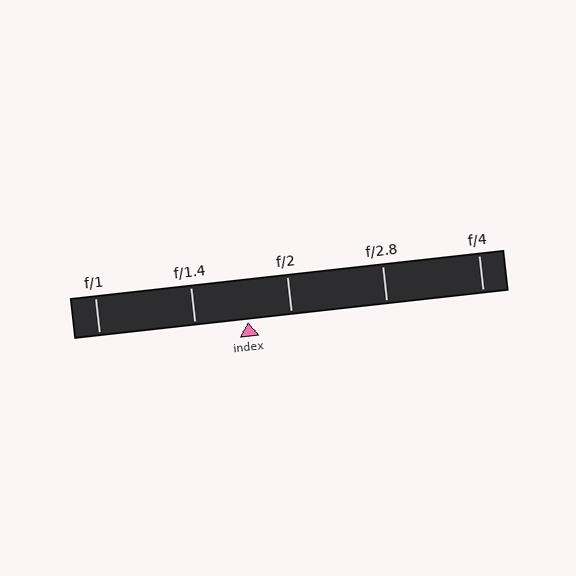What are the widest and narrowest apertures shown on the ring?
The widest aperture shown is f/1 and the narrowest is f/4.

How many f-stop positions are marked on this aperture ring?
There are 5 f-stop positions marked.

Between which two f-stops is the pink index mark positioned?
The index mark is between f/1.4 and f/2.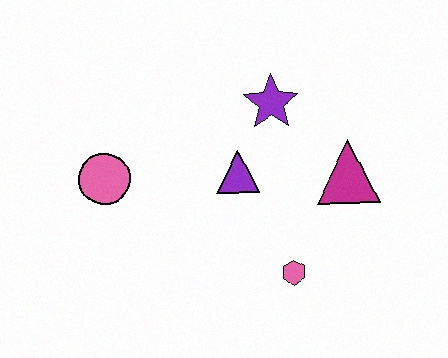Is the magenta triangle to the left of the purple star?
No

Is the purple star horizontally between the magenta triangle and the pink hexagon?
No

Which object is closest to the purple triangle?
The purple star is closest to the purple triangle.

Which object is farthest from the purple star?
The pink circle is farthest from the purple star.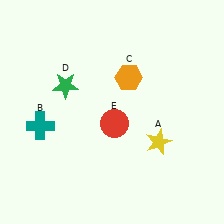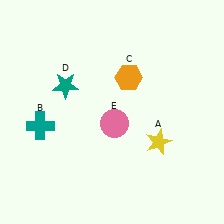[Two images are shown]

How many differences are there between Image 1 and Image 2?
There are 2 differences between the two images.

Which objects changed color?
D changed from green to teal. E changed from red to pink.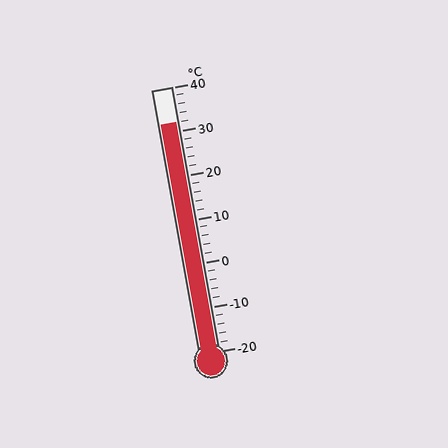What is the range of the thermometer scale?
The thermometer scale ranges from -20°C to 40°C.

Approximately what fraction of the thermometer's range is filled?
The thermometer is filled to approximately 85% of its range.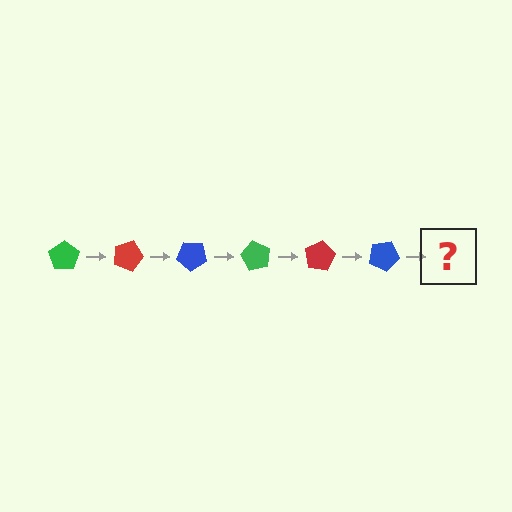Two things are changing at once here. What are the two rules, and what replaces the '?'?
The two rules are that it rotates 20 degrees each step and the color cycles through green, red, and blue. The '?' should be a green pentagon, rotated 120 degrees from the start.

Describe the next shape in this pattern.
It should be a green pentagon, rotated 120 degrees from the start.